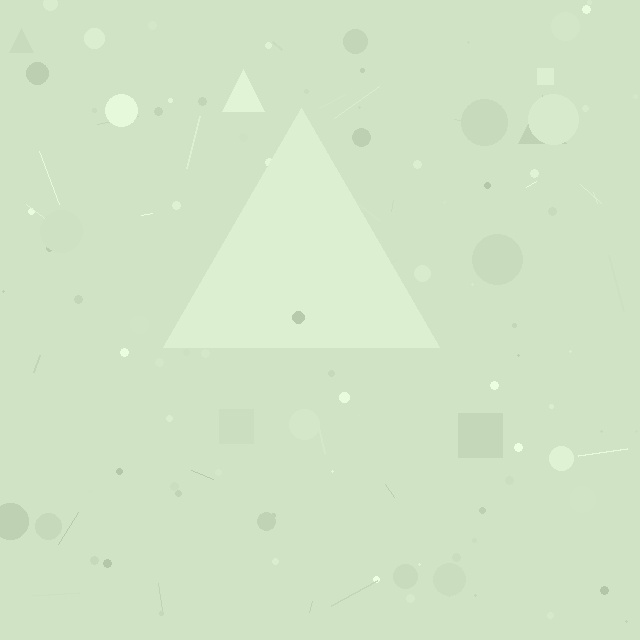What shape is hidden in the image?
A triangle is hidden in the image.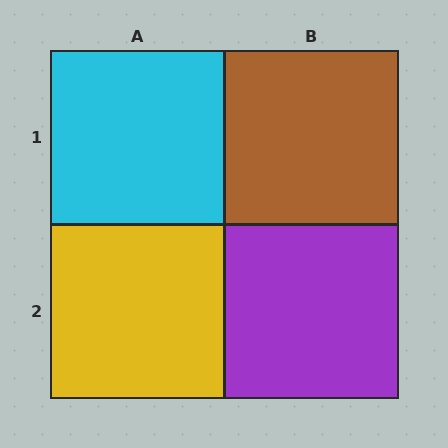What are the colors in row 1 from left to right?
Cyan, brown.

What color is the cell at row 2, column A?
Yellow.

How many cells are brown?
1 cell is brown.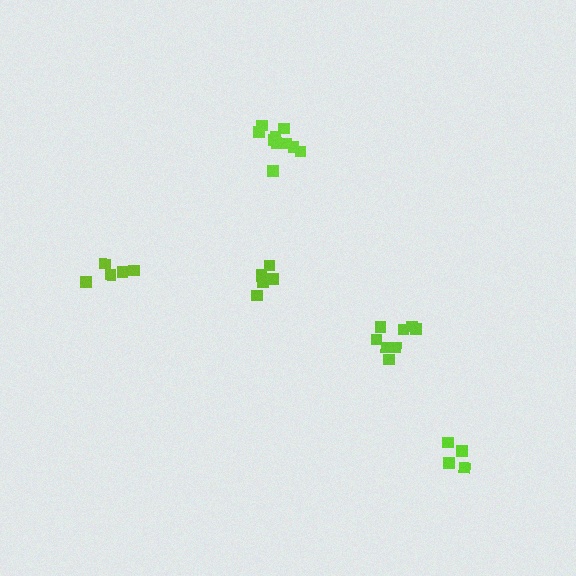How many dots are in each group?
Group 1: 10 dots, Group 2: 8 dots, Group 3: 5 dots, Group 4: 5 dots, Group 5: 6 dots (34 total).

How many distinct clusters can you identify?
There are 5 distinct clusters.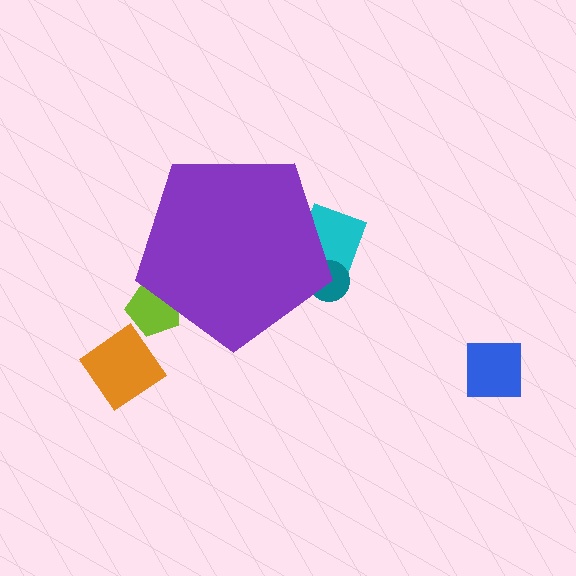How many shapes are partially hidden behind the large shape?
3 shapes are partially hidden.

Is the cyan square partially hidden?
Yes, the cyan square is partially hidden behind the purple pentagon.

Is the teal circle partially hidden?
Yes, the teal circle is partially hidden behind the purple pentagon.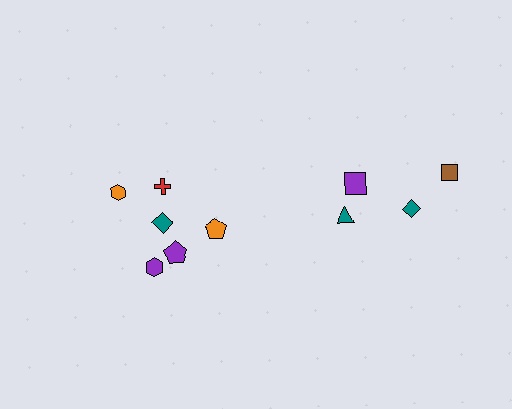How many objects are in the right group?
There are 4 objects.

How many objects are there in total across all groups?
There are 10 objects.